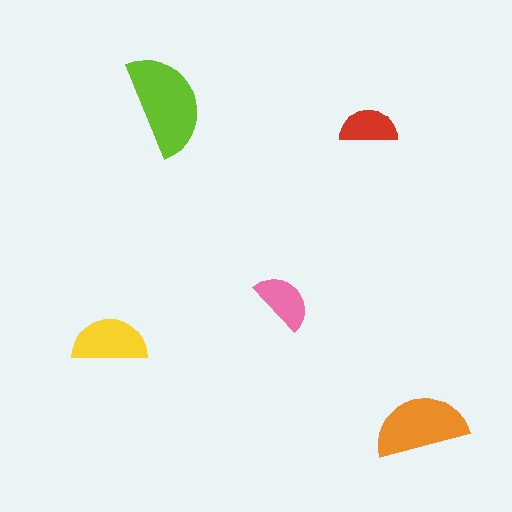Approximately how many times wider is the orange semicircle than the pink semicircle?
About 1.5 times wider.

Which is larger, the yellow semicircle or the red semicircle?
The yellow one.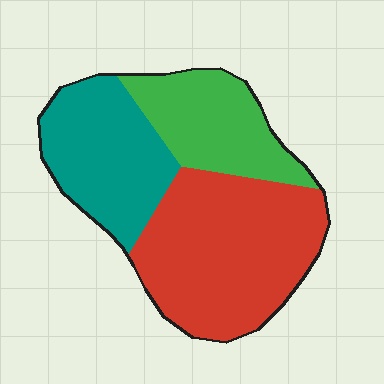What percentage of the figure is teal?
Teal takes up between a quarter and a half of the figure.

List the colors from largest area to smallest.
From largest to smallest: red, teal, green.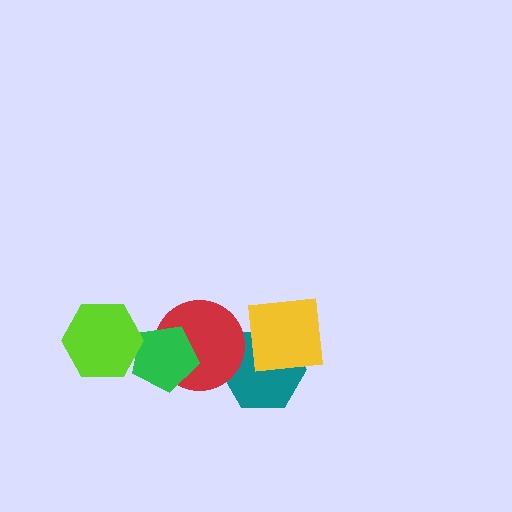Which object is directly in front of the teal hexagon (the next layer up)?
The red circle is directly in front of the teal hexagon.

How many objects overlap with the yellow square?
1 object overlaps with the yellow square.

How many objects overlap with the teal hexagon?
2 objects overlap with the teal hexagon.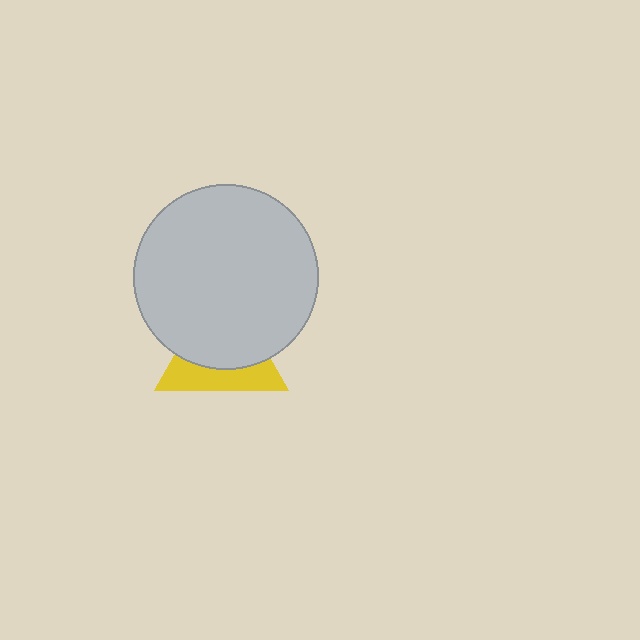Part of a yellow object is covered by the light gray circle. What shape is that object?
It is a triangle.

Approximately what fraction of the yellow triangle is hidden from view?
Roughly 61% of the yellow triangle is hidden behind the light gray circle.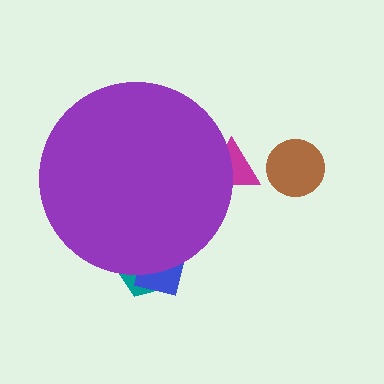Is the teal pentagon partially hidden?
Yes, the teal pentagon is partially hidden behind the purple circle.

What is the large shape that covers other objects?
A purple circle.